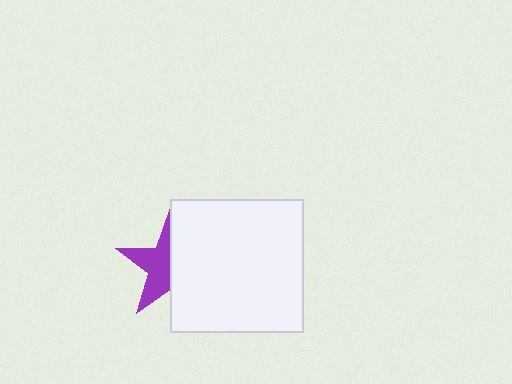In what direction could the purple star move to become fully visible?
The purple star could move left. That would shift it out from behind the white square entirely.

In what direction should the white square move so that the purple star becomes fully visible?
The white square should move right. That is the shortest direction to clear the overlap and leave the purple star fully visible.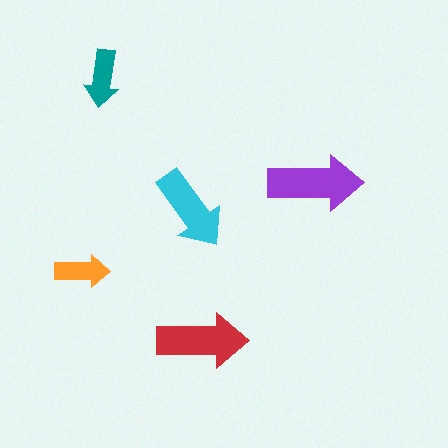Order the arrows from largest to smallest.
the purple one, the red one, the cyan one, the teal one, the orange one.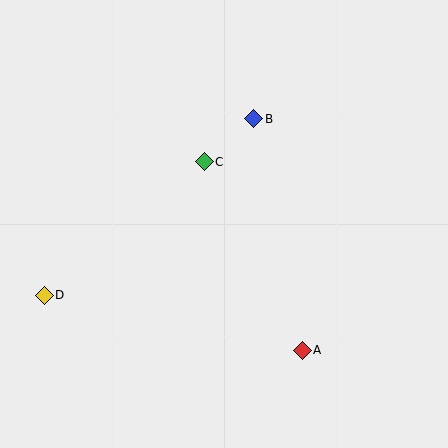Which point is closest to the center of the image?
Point C at (204, 162) is closest to the center.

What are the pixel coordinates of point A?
Point A is at (302, 350).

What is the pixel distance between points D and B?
The distance between D and B is 274 pixels.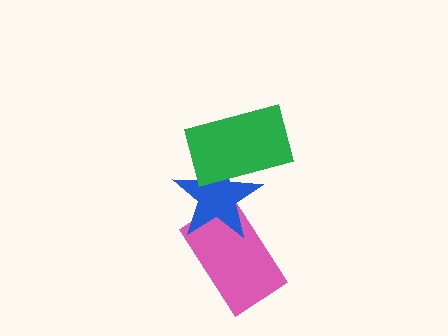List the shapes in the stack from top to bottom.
From top to bottom: the green rectangle, the blue star, the pink rectangle.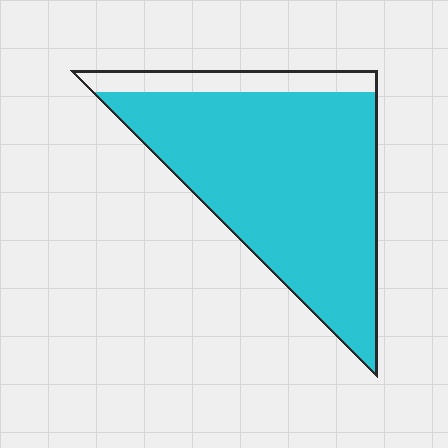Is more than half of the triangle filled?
Yes.